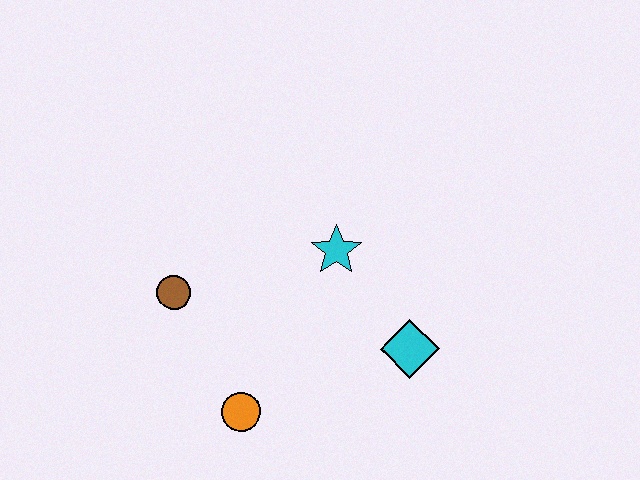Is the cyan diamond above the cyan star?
No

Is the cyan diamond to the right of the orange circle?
Yes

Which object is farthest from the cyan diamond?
The brown circle is farthest from the cyan diamond.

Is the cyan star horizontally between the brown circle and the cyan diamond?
Yes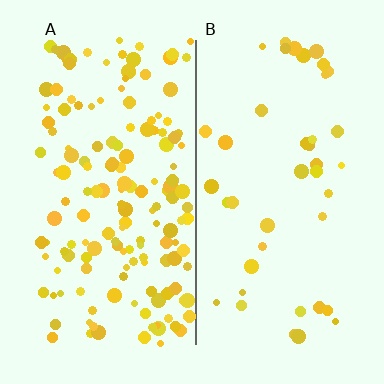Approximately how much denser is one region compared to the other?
Approximately 3.8× — region A over region B.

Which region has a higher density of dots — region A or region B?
A (the left).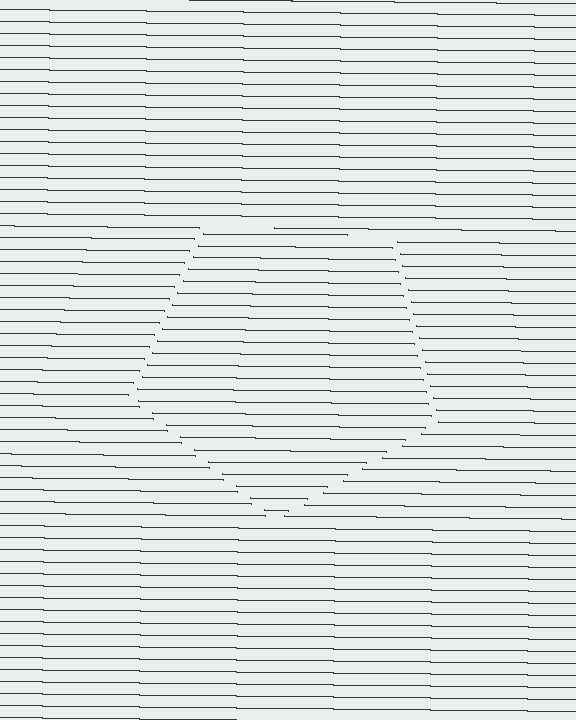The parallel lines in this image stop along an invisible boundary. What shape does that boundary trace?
An illusory pentagon. The interior of the shape contains the same grating, shifted by half a period — the contour is defined by the phase discontinuity where line-ends from the inner and outer gratings abut.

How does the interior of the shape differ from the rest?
The interior of the shape contains the same grating, shifted by half a period — the contour is defined by the phase discontinuity where line-ends from the inner and outer gratings abut.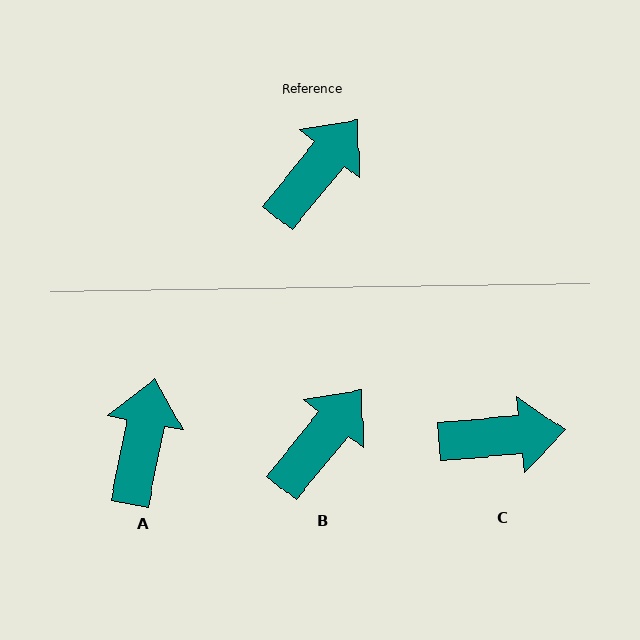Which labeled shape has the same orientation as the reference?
B.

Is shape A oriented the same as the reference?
No, it is off by about 28 degrees.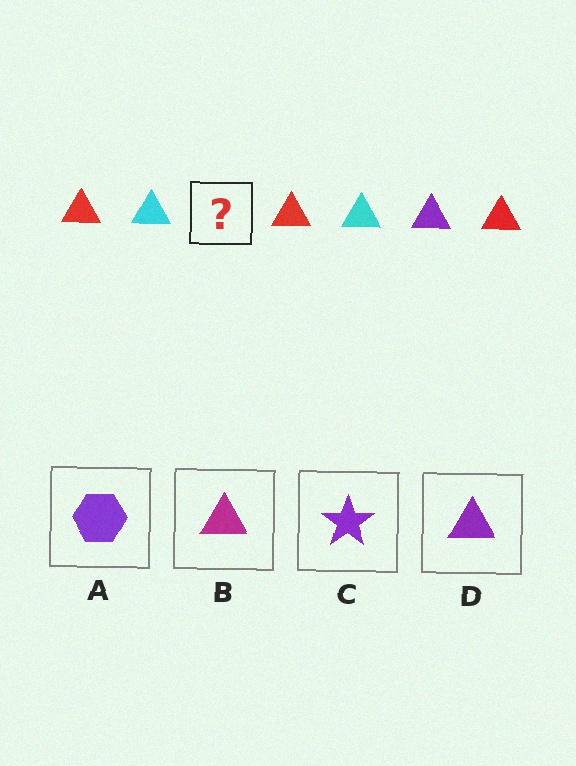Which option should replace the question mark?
Option D.